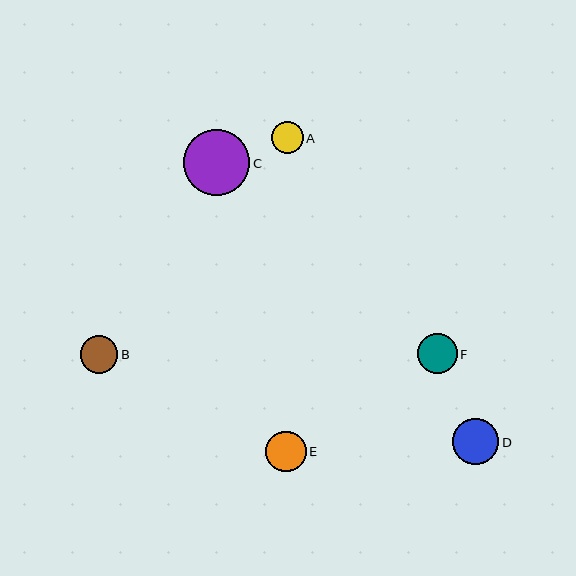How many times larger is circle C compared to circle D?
Circle C is approximately 1.4 times the size of circle D.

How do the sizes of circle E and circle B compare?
Circle E and circle B are approximately the same size.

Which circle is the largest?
Circle C is the largest with a size of approximately 66 pixels.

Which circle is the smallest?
Circle A is the smallest with a size of approximately 32 pixels.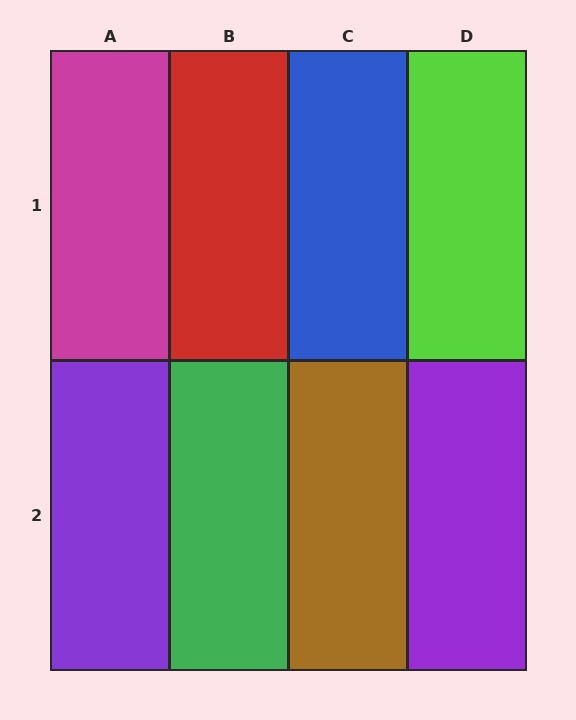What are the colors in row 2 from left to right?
Purple, green, brown, purple.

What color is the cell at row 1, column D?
Lime.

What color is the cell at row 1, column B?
Red.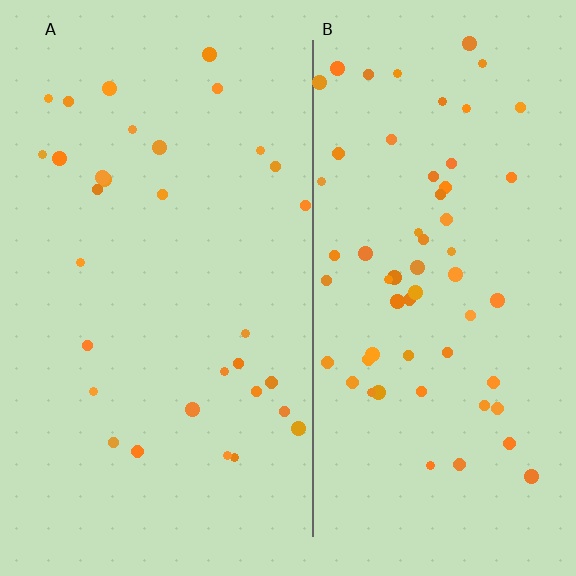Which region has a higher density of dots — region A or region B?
B (the right).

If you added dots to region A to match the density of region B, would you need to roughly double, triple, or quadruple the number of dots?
Approximately double.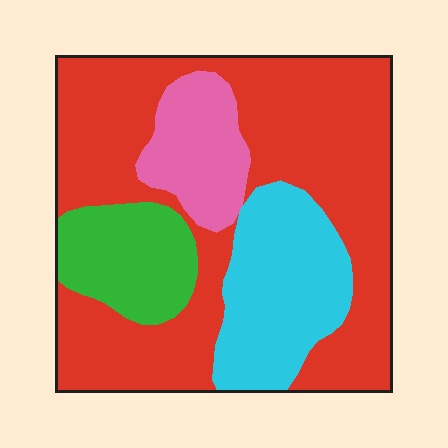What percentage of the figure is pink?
Pink takes up about one tenth (1/10) of the figure.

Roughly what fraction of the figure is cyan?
Cyan takes up less than a quarter of the figure.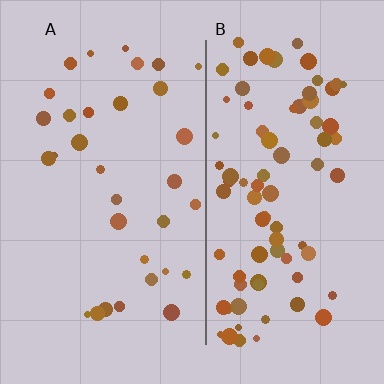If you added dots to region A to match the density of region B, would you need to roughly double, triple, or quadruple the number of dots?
Approximately double.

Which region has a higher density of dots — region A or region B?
B (the right).